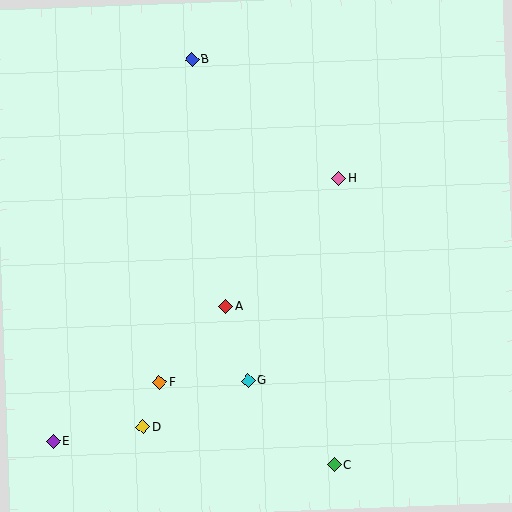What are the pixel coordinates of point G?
Point G is at (248, 381).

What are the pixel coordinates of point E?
Point E is at (53, 442).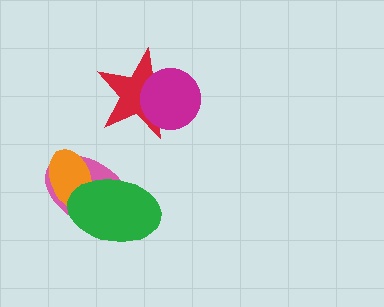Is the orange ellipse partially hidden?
Yes, it is partially covered by another shape.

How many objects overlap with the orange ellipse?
2 objects overlap with the orange ellipse.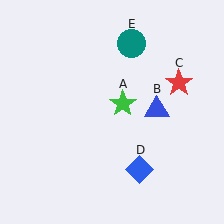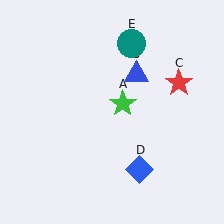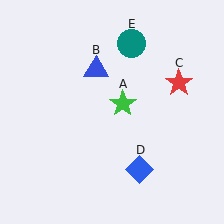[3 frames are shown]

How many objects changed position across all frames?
1 object changed position: blue triangle (object B).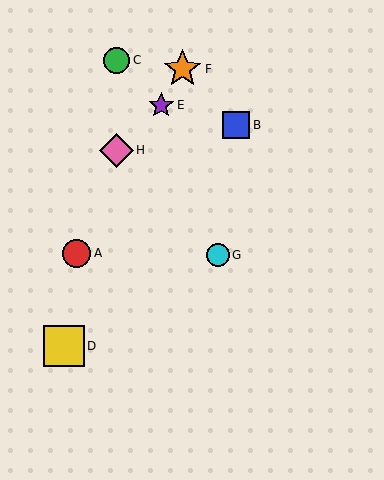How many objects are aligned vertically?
2 objects (C, H) are aligned vertically.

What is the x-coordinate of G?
Object G is at x≈218.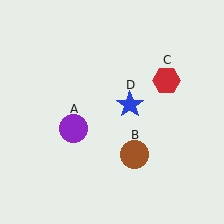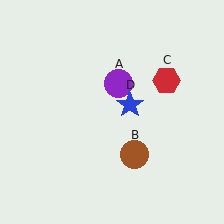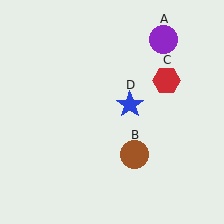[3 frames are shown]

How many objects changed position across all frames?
1 object changed position: purple circle (object A).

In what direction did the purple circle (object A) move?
The purple circle (object A) moved up and to the right.